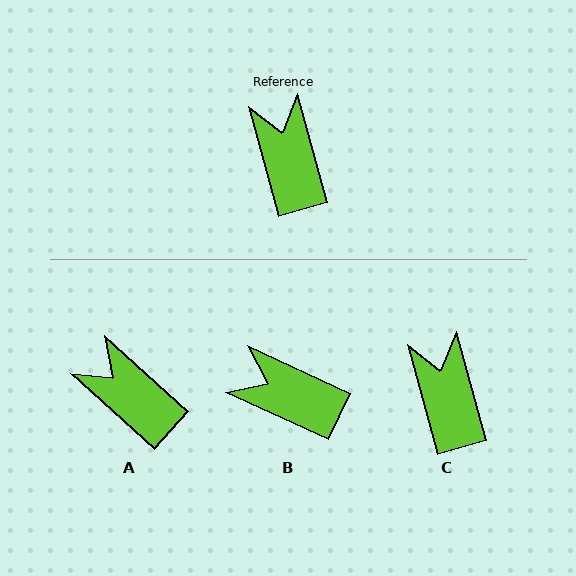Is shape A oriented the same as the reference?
No, it is off by about 33 degrees.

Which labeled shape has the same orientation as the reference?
C.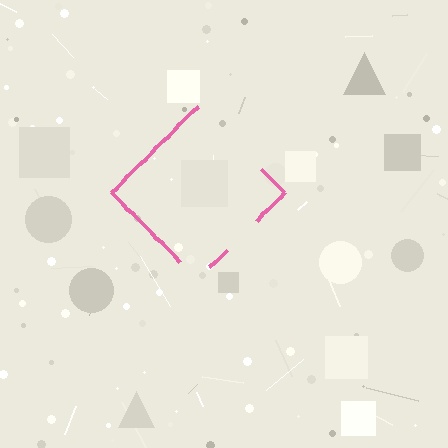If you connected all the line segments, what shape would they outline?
They would outline a diamond.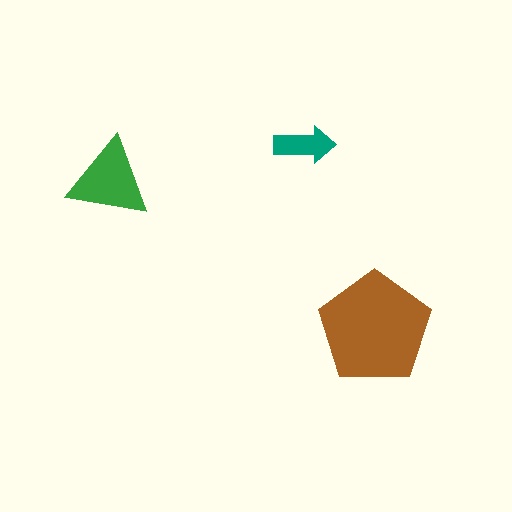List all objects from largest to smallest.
The brown pentagon, the green triangle, the teal arrow.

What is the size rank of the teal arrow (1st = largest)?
3rd.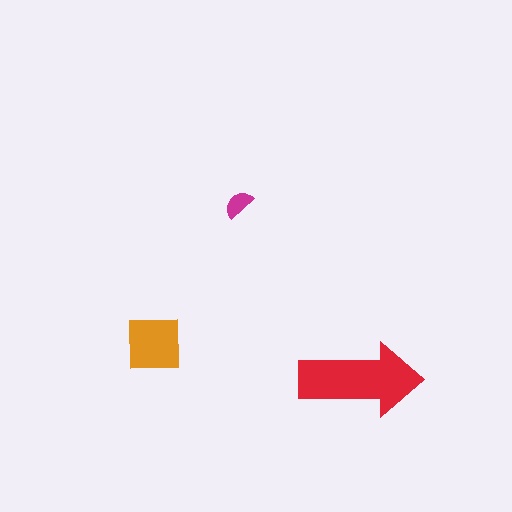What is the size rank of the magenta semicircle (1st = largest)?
3rd.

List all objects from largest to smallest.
The red arrow, the orange square, the magenta semicircle.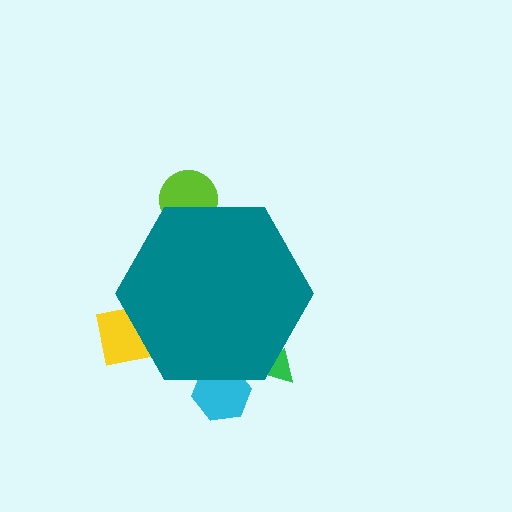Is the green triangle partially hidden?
Yes, the green triangle is partially hidden behind the teal hexagon.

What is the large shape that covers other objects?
A teal hexagon.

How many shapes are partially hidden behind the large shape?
4 shapes are partially hidden.